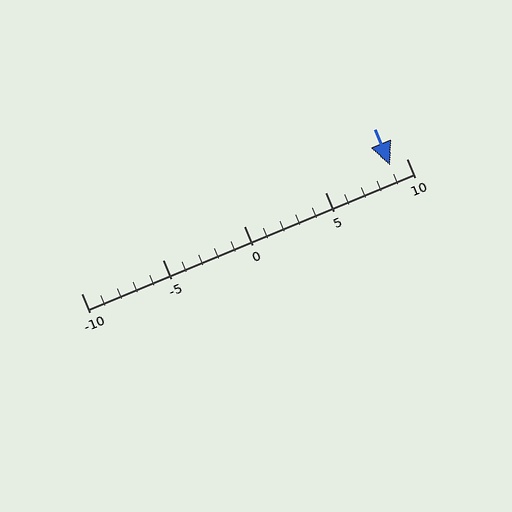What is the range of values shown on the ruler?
The ruler shows values from -10 to 10.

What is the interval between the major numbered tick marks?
The major tick marks are spaced 5 units apart.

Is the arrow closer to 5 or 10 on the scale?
The arrow is closer to 10.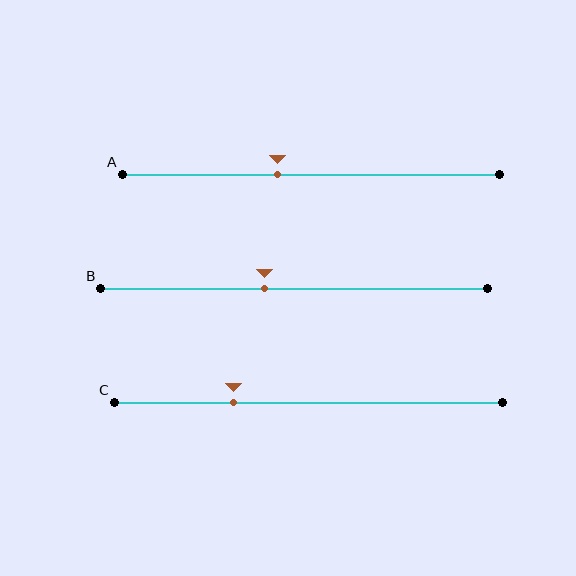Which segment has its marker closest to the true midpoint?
Segment B has its marker closest to the true midpoint.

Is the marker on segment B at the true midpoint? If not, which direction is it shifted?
No, the marker on segment B is shifted to the left by about 8% of the segment length.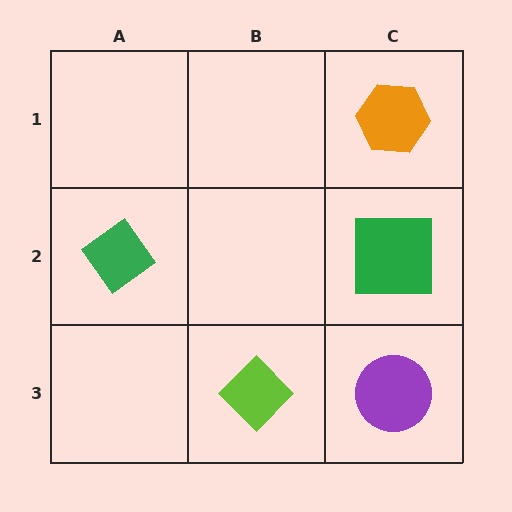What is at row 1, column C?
An orange hexagon.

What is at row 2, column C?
A green square.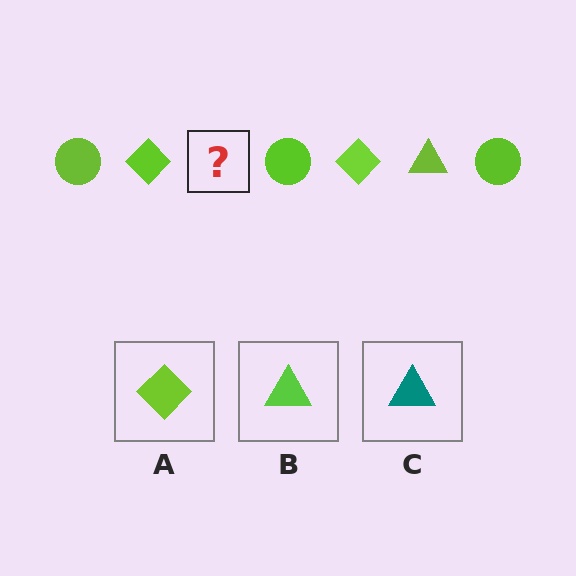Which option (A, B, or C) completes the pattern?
B.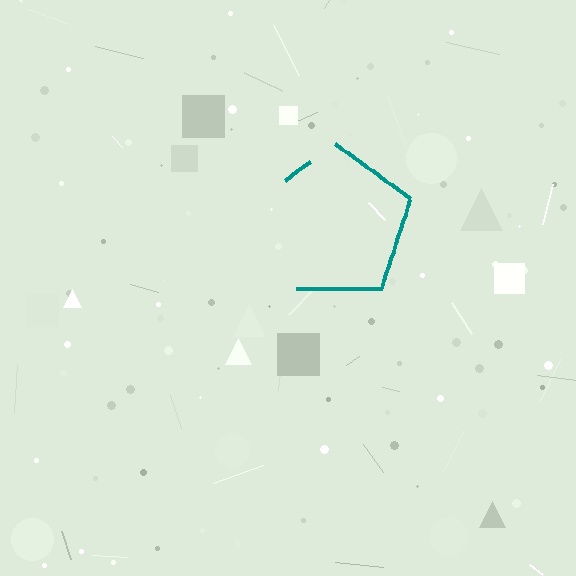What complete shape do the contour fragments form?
The contour fragments form a pentagon.